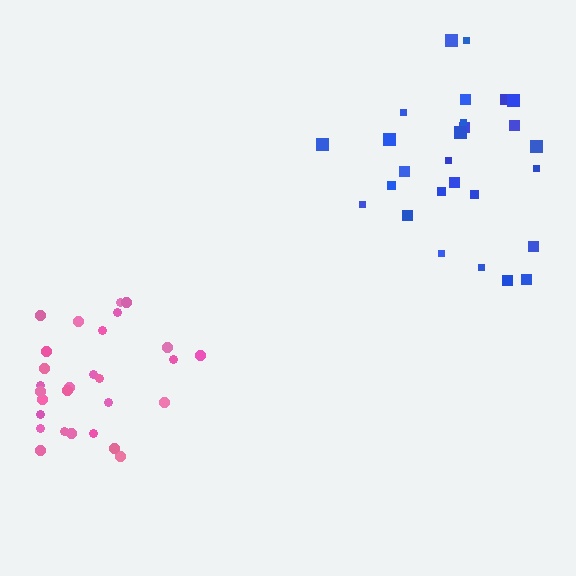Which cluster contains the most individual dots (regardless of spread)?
Pink (29).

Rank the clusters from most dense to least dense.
pink, blue.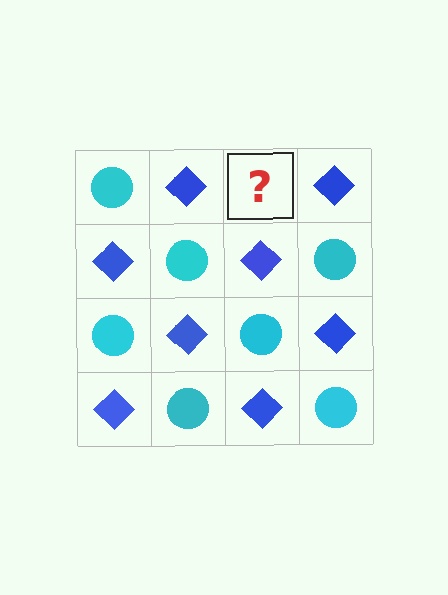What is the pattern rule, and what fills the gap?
The rule is that it alternates cyan circle and blue diamond in a checkerboard pattern. The gap should be filled with a cyan circle.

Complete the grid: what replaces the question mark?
The question mark should be replaced with a cyan circle.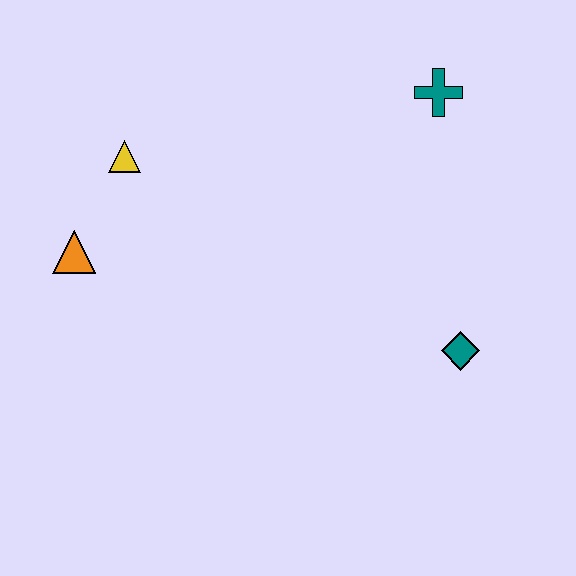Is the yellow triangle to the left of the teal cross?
Yes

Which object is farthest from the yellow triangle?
The teal diamond is farthest from the yellow triangle.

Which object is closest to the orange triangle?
The yellow triangle is closest to the orange triangle.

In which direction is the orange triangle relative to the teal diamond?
The orange triangle is to the left of the teal diamond.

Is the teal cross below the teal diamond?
No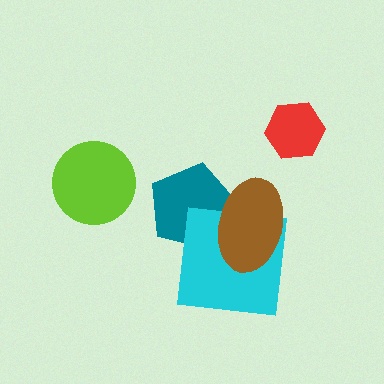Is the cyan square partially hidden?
Yes, it is partially covered by another shape.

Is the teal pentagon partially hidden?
Yes, it is partially covered by another shape.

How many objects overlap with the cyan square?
2 objects overlap with the cyan square.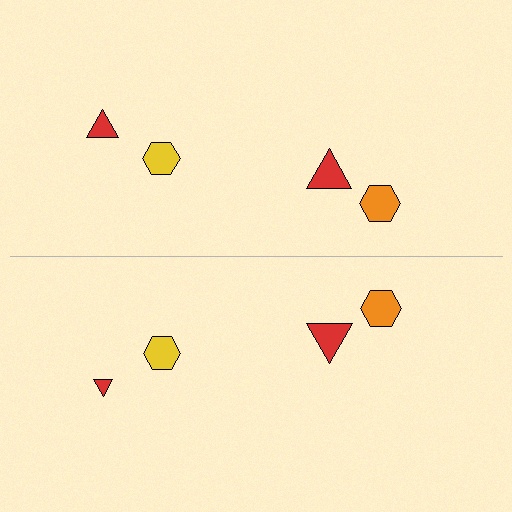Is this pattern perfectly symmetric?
No, the pattern is not perfectly symmetric. The red triangle on the bottom side has a different size than its mirror counterpart.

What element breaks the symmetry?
The red triangle on the bottom side has a different size than its mirror counterpart.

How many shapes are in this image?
There are 8 shapes in this image.